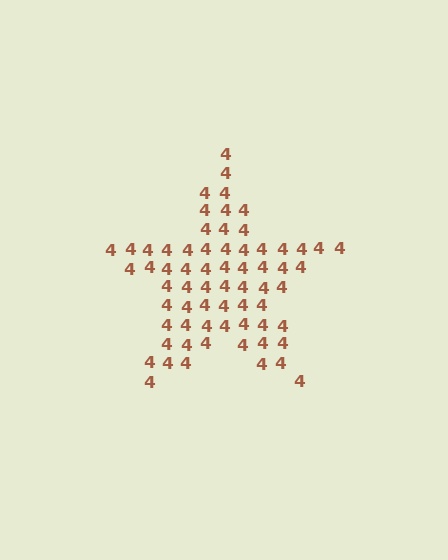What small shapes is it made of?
It is made of small digit 4's.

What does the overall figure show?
The overall figure shows a star.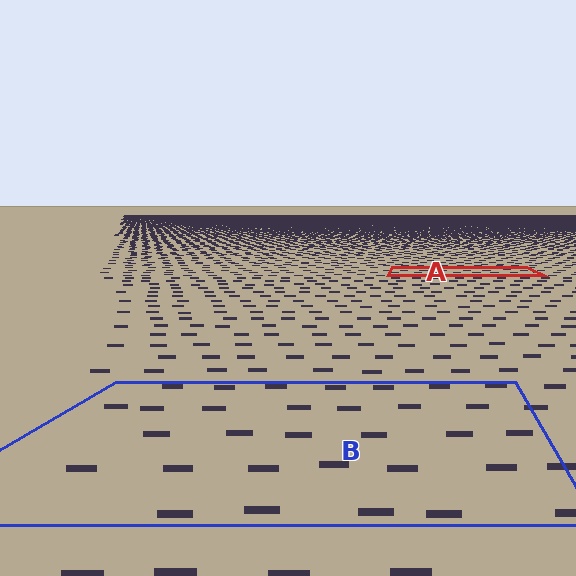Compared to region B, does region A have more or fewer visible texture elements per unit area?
Region A has more texture elements per unit area — they are packed more densely because it is farther away.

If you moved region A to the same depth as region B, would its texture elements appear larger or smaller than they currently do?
They would appear larger. At a closer depth, the same texture elements are projected at a bigger on-screen size.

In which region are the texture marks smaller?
The texture marks are smaller in region A, because it is farther away.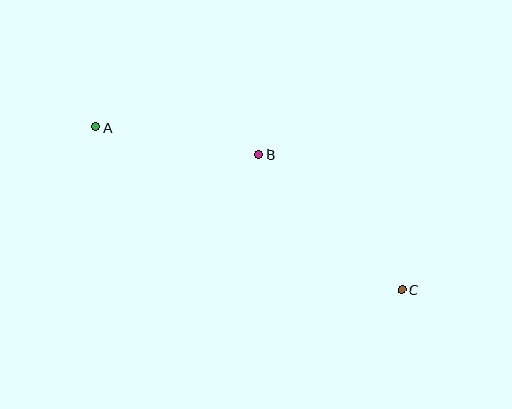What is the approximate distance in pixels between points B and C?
The distance between B and C is approximately 197 pixels.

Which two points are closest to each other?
Points A and B are closest to each other.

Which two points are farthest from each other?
Points A and C are farthest from each other.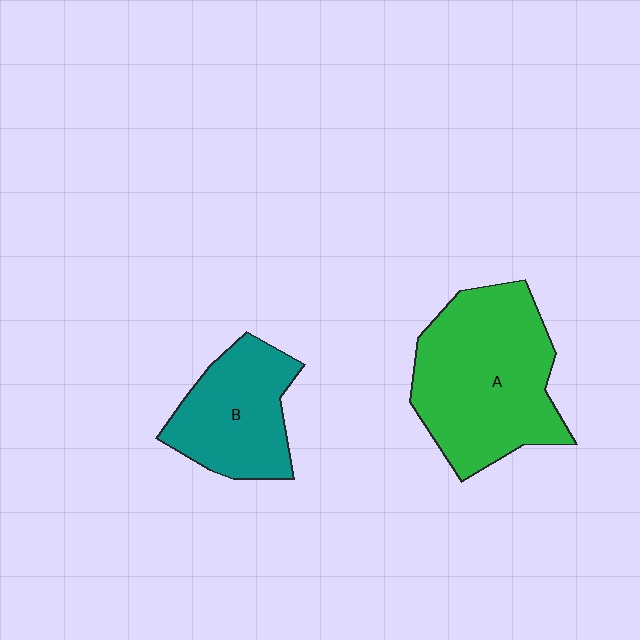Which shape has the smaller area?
Shape B (teal).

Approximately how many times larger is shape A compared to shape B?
Approximately 1.6 times.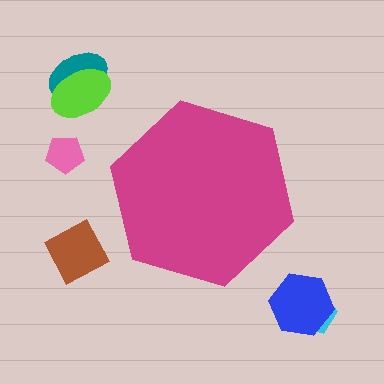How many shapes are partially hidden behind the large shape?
0 shapes are partially hidden.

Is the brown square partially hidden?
No, the brown square is fully visible.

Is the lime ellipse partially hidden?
No, the lime ellipse is fully visible.